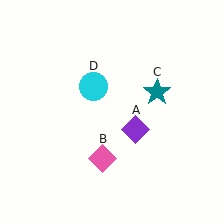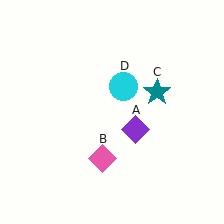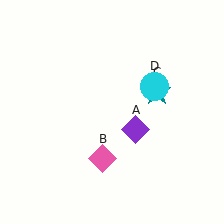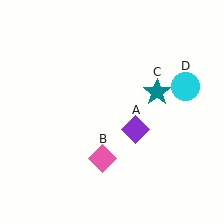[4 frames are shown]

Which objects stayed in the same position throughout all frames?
Purple diamond (object A) and pink diamond (object B) and teal star (object C) remained stationary.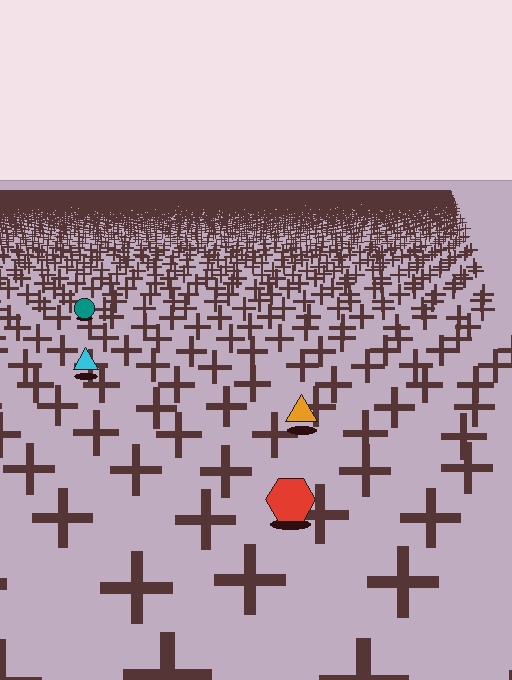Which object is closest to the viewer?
The red hexagon is closest. The texture marks near it are larger and more spread out.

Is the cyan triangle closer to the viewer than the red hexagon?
No. The red hexagon is closer — you can tell from the texture gradient: the ground texture is coarser near it.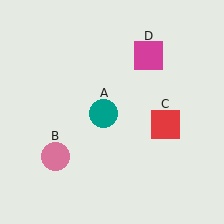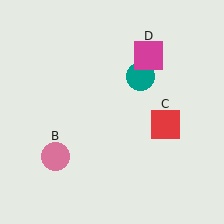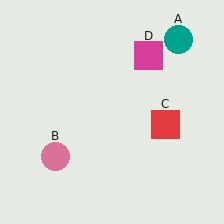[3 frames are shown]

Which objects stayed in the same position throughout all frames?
Pink circle (object B) and red square (object C) and magenta square (object D) remained stationary.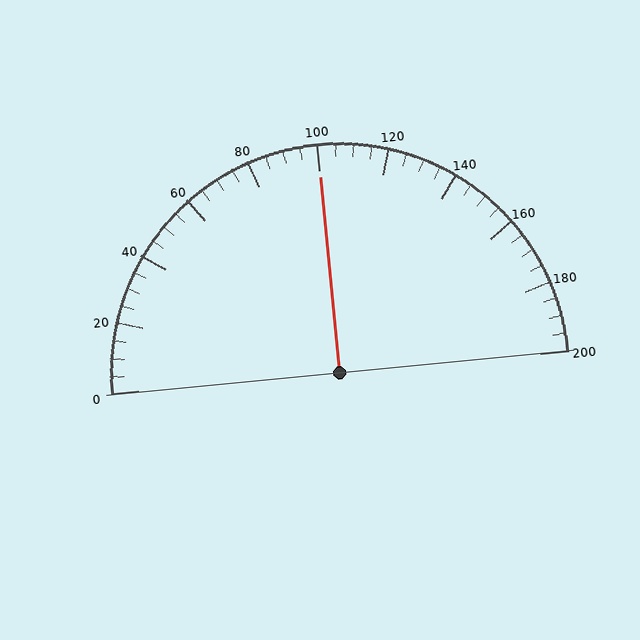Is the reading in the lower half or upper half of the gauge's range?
The reading is in the upper half of the range (0 to 200).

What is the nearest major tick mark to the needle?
The nearest major tick mark is 100.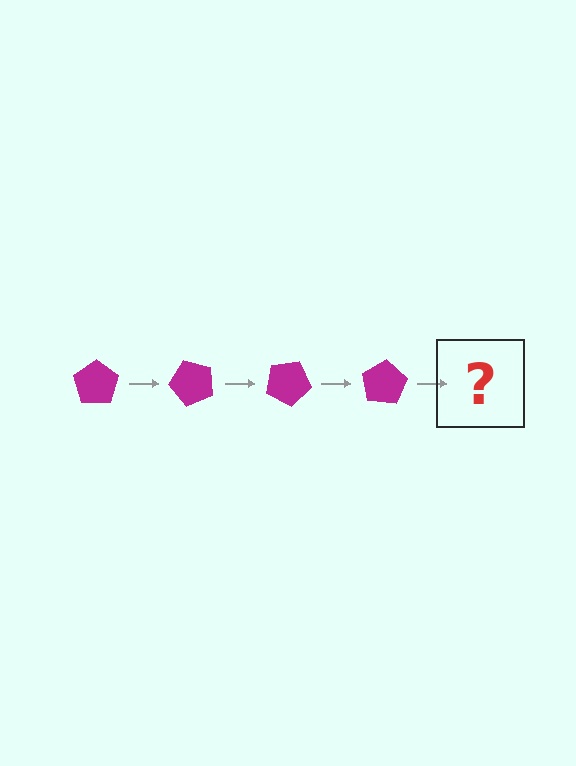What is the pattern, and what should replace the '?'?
The pattern is that the pentagon rotates 50 degrees each step. The '?' should be a magenta pentagon rotated 200 degrees.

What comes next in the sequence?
The next element should be a magenta pentagon rotated 200 degrees.